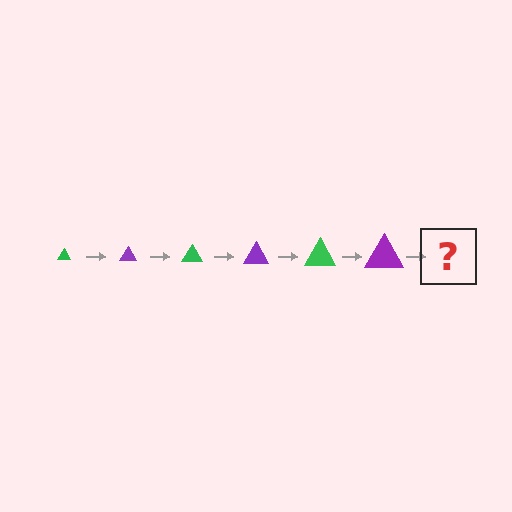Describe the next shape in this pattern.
It should be a green triangle, larger than the previous one.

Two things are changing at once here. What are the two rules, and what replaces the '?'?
The two rules are that the triangle grows larger each step and the color cycles through green and purple. The '?' should be a green triangle, larger than the previous one.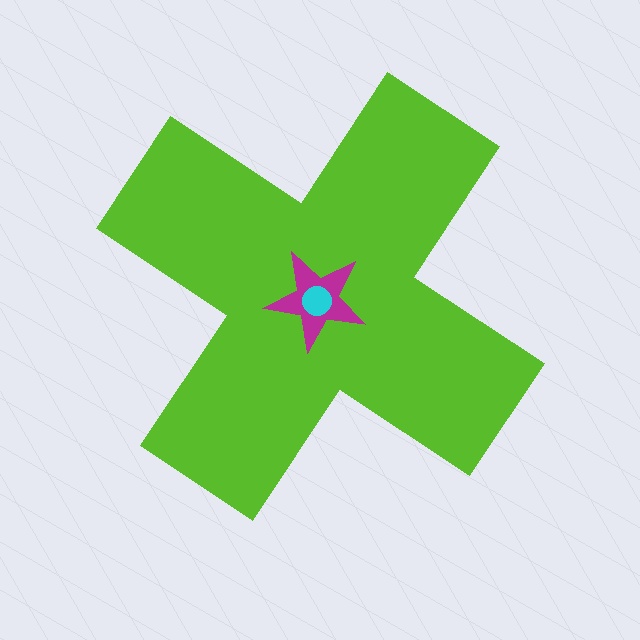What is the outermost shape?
The lime cross.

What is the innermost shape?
The cyan circle.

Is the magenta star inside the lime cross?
Yes.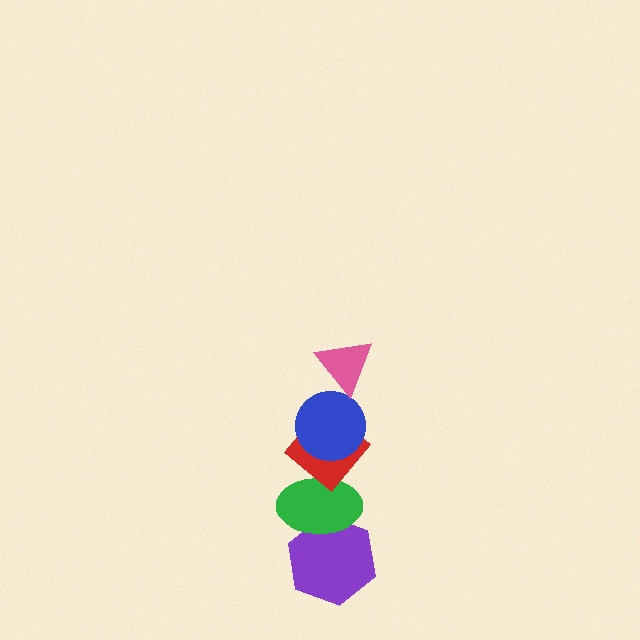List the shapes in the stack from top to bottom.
From top to bottom: the pink triangle, the blue circle, the red diamond, the green ellipse, the purple hexagon.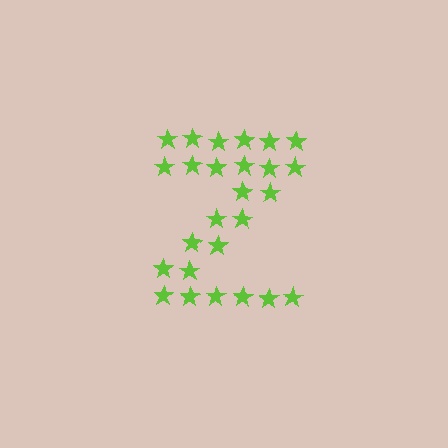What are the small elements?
The small elements are stars.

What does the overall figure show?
The overall figure shows the letter Z.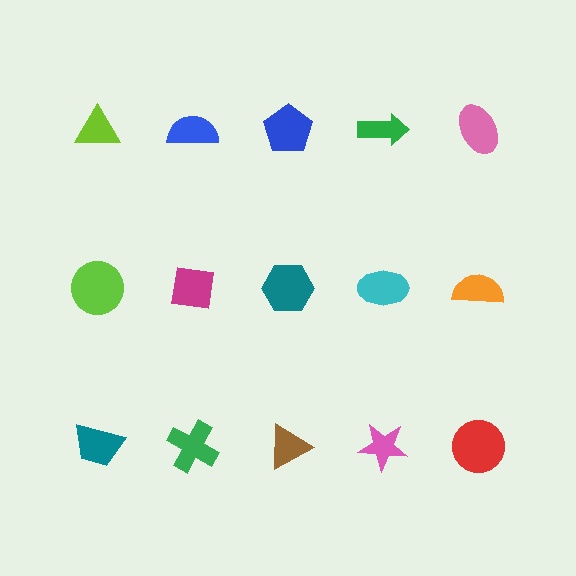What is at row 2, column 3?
A teal hexagon.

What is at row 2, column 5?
An orange semicircle.